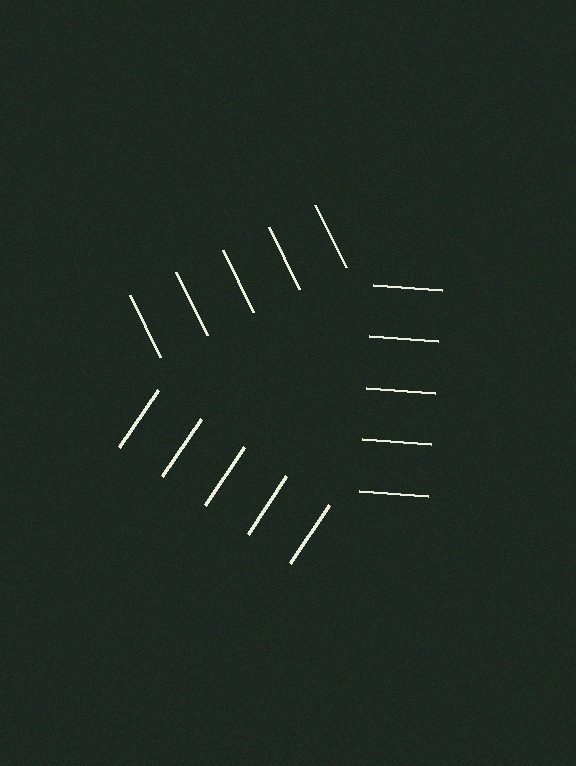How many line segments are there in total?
15 — 5 along each of the 3 edges.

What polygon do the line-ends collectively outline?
An illusory triangle — the line segments terminate on its edges but no continuous stroke is drawn.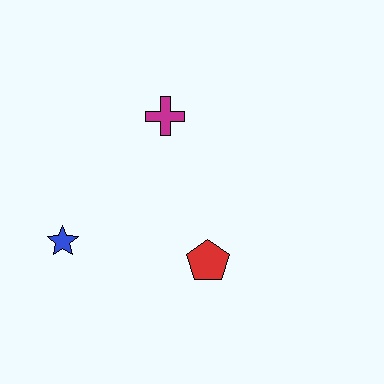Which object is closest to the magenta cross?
The red pentagon is closest to the magenta cross.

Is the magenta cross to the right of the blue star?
Yes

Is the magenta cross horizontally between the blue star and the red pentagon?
Yes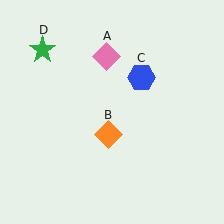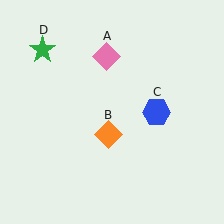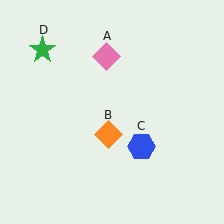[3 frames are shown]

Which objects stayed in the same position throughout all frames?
Pink diamond (object A) and orange diamond (object B) and green star (object D) remained stationary.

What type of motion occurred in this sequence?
The blue hexagon (object C) rotated clockwise around the center of the scene.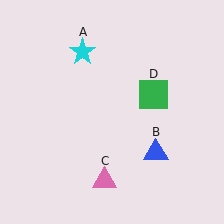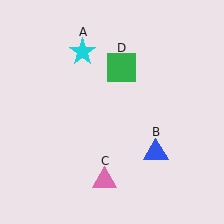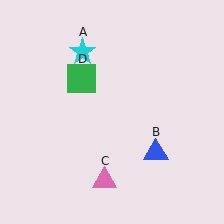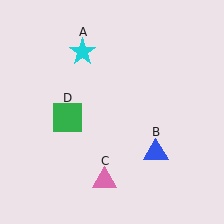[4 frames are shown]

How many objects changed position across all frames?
1 object changed position: green square (object D).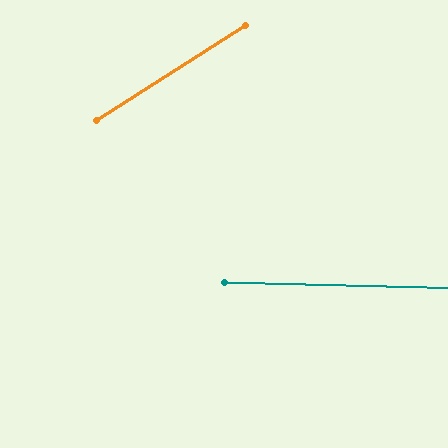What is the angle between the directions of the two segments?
Approximately 34 degrees.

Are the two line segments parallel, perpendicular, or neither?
Neither parallel nor perpendicular — they differ by about 34°.